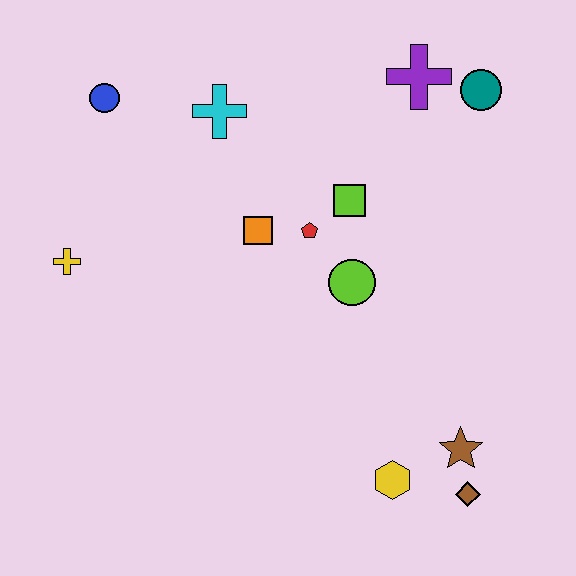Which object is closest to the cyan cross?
The blue circle is closest to the cyan cross.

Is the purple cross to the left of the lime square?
No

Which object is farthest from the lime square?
The brown diamond is farthest from the lime square.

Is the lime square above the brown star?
Yes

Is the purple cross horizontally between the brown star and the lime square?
Yes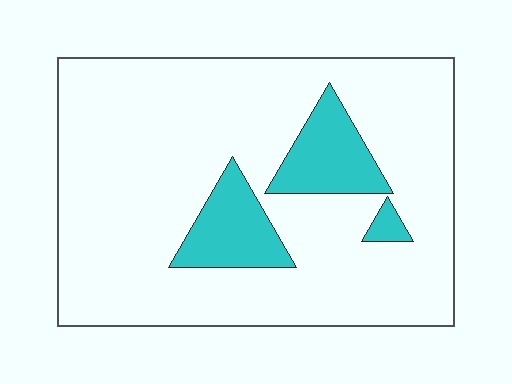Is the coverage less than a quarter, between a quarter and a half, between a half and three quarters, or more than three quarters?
Less than a quarter.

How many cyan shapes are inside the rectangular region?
3.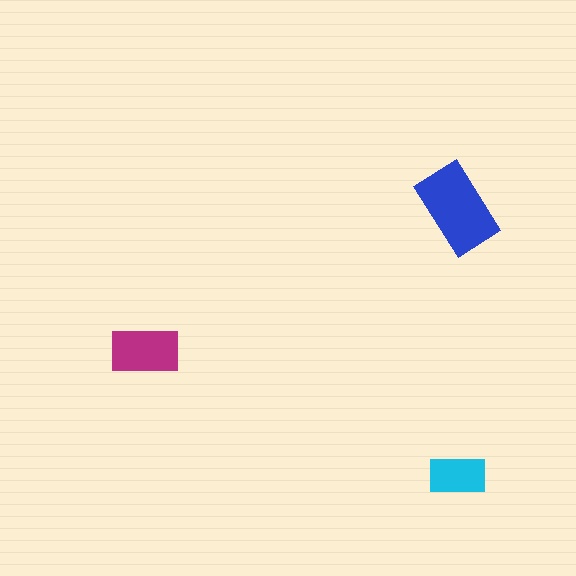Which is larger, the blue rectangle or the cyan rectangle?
The blue one.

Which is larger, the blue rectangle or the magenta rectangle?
The blue one.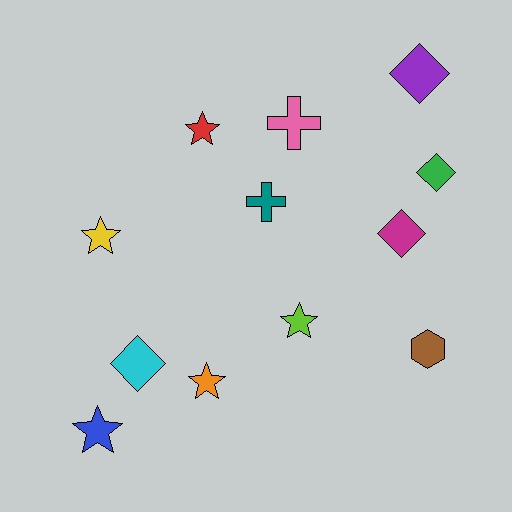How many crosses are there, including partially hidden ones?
There are 2 crosses.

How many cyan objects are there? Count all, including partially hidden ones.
There is 1 cyan object.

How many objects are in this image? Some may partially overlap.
There are 12 objects.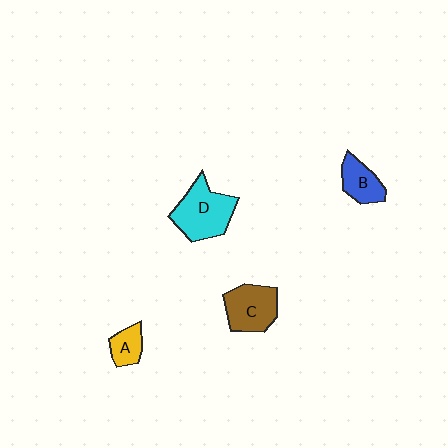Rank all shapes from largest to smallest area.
From largest to smallest: D (cyan), C (brown), B (blue), A (yellow).